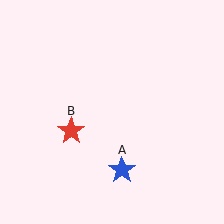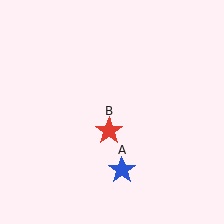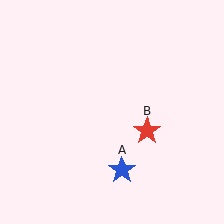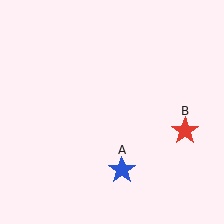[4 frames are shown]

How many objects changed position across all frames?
1 object changed position: red star (object B).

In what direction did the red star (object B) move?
The red star (object B) moved right.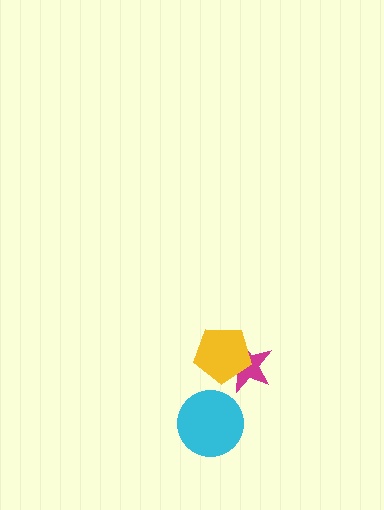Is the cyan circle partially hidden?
No, no other shape covers it.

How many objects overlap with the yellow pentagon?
1 object overlaps with the yellow pentagon.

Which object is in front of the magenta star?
The yellow pentagon is in front of the magenta star.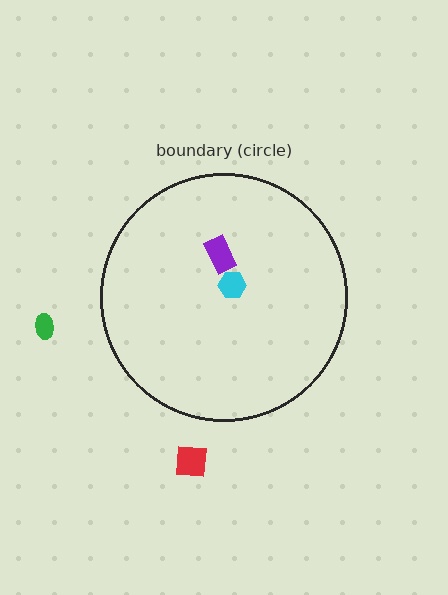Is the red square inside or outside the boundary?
Outside.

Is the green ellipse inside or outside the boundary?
Outside.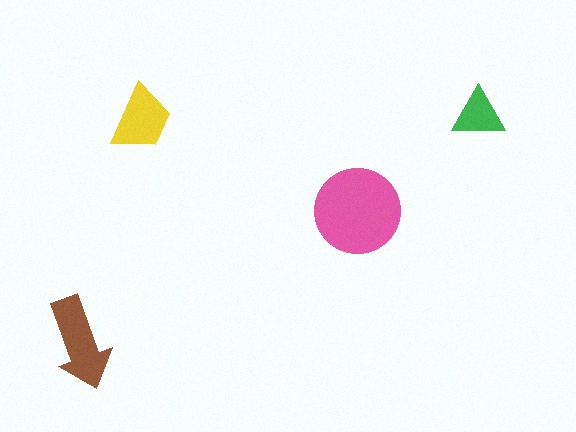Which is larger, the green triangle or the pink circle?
The pink circle.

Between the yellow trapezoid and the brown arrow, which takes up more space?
The brown arrow.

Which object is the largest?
The pink circle.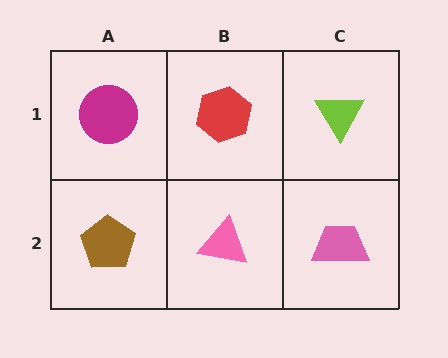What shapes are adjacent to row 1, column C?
A pink trapezoid (row 2, column C), a red hexagon (row 1, column B).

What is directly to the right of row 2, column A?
A pink triangle.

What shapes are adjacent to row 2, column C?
A lime triangle (row 1, column C), a pink triangle (row 2, column B).